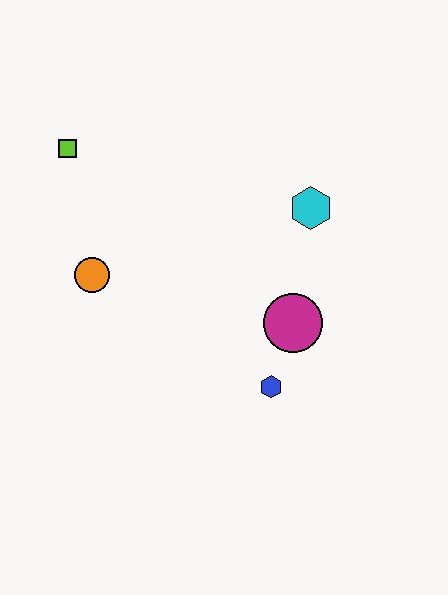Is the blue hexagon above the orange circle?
No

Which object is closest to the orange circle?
The lime square is closest to the orange circle.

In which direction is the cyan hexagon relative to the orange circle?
The cyan hexagon is to the right of the orange circle.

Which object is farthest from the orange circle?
The cyan hexagon is farthest from the orange circle.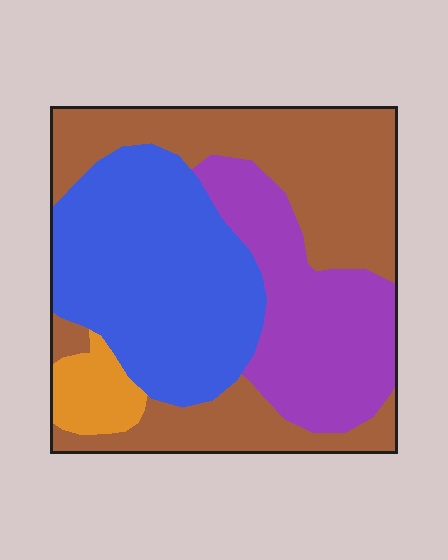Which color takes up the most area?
Brown, at roughly 40%.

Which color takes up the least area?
Orange, at roughly 5%.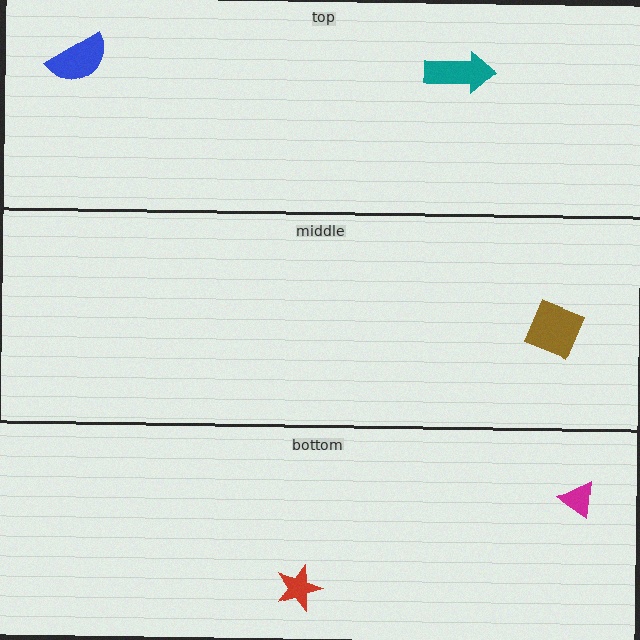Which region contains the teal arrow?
The top region.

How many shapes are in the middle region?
1.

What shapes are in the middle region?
The brown diamond.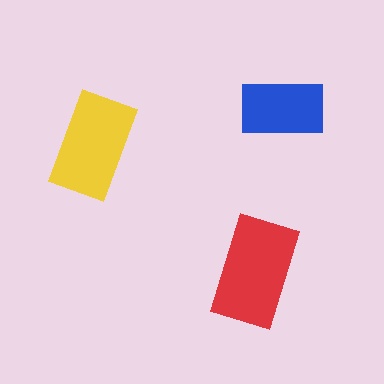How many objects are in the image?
There are 3 objects in the image.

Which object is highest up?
The blue rectangle is topmost.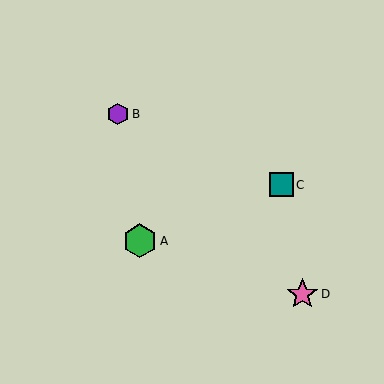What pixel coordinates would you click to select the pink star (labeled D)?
Click at (302, 294) to select the pink star D.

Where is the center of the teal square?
The center of the teal square is at (281, 185).